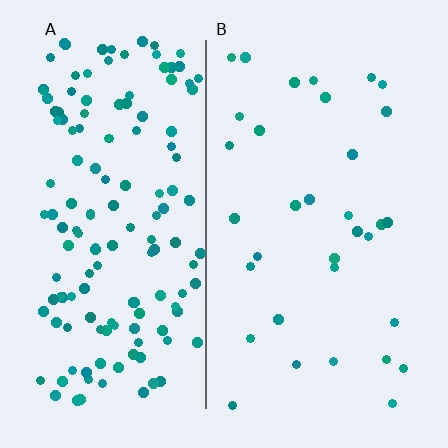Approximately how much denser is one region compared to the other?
Approximately 4.4× — region A over region B.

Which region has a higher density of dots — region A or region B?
A (the left).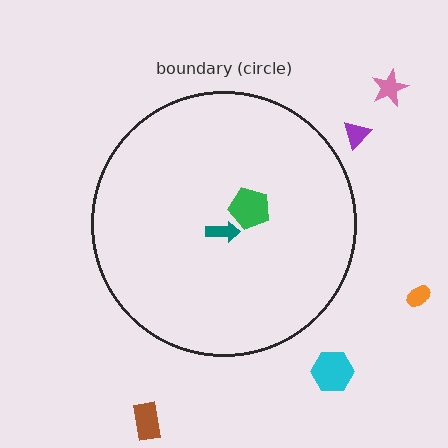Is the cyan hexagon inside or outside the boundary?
Outside.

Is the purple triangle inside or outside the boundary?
Outside.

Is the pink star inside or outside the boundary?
Outside.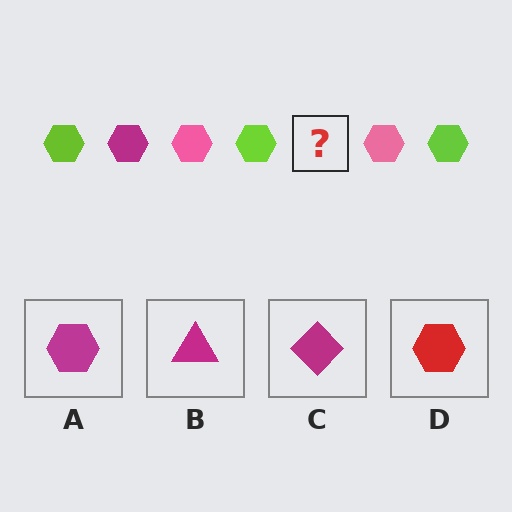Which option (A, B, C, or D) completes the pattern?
A.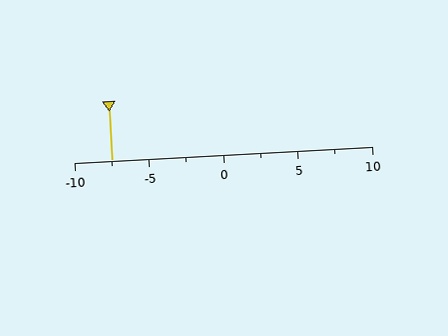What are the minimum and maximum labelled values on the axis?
The axis runs from -10 to 10.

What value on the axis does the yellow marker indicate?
The marker indicates approximately -7.5.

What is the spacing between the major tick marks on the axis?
The major ticks are spaced 5 apart.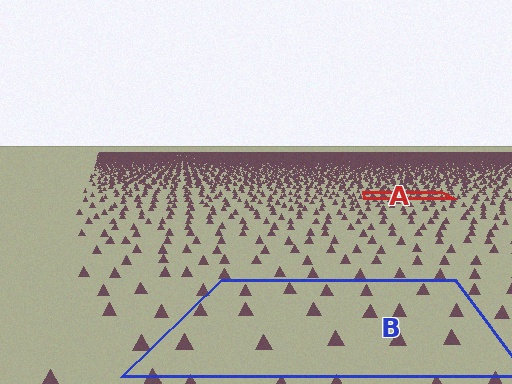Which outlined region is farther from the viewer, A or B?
Region A is farther from the viewer — the texture elements inside it appear smaller and more densely packed.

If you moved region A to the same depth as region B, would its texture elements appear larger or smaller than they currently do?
They would appear larger. At a closer depth, the same texture elements are projected at a bigger on-screen size.